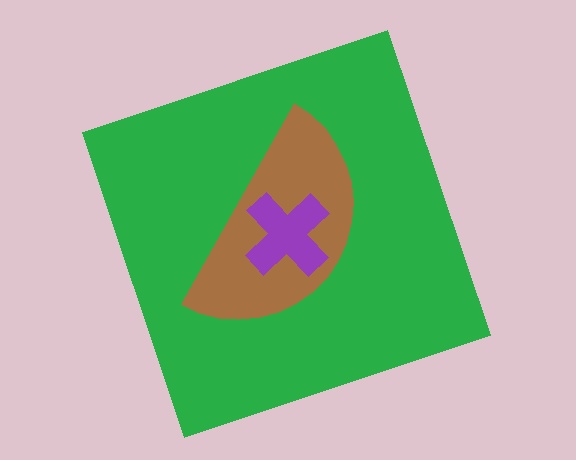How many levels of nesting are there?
3.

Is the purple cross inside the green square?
Yes.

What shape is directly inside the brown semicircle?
The purple cross.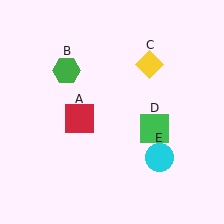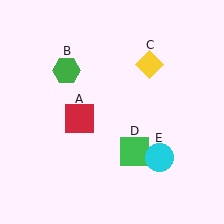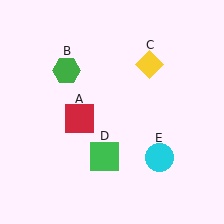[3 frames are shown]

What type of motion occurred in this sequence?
The green square (object D) rotated clockwise around the center of the scene.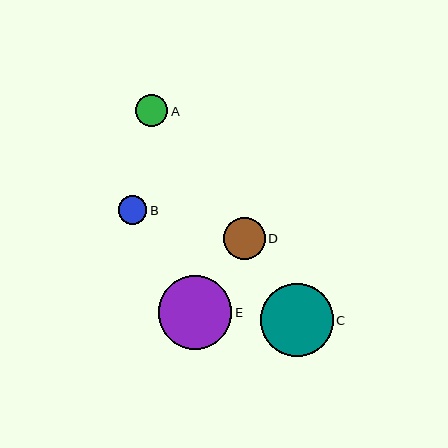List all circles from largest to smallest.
From largest to smallest: E, C, D, A, B.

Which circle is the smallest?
Circle B is the smallest with a size of approximately 28 pixels.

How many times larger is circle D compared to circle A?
Circle D is approximately 1.3 times the size of circle A.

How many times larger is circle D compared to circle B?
Circle D is approximately 1.5 times the size of circle B.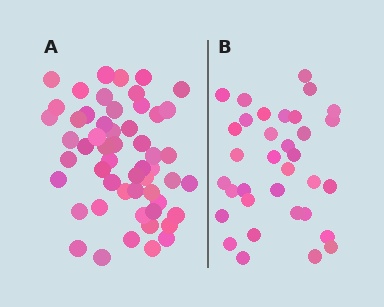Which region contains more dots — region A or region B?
Region A (the left region) has more dots.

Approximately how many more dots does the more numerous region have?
Region A has approximately 20 more dots than region B.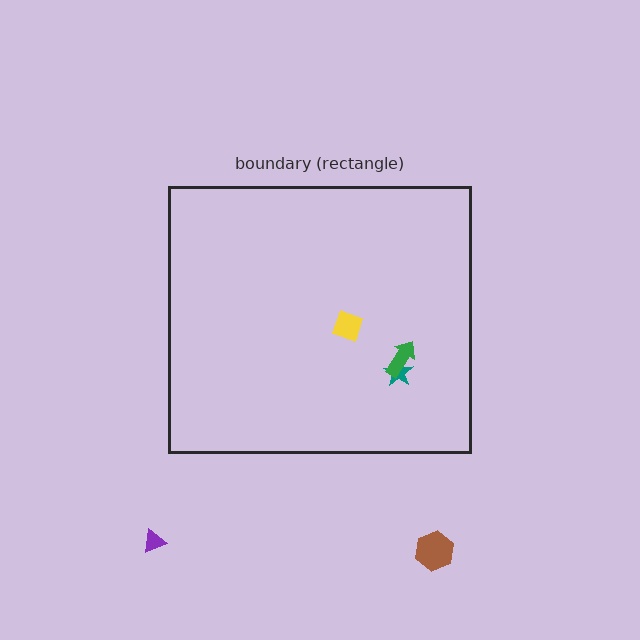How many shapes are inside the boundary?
3 inside, 2 outside.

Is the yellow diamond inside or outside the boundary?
Inside.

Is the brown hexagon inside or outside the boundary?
Outside.